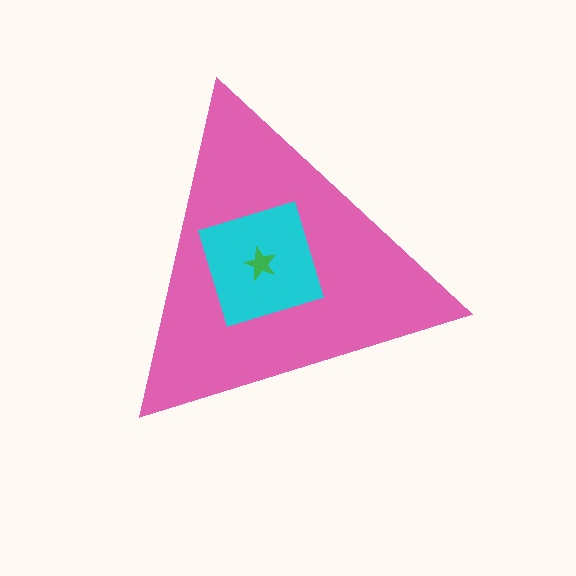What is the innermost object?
The green star.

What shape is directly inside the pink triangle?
The cyan diamond.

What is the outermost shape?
The pink triangle.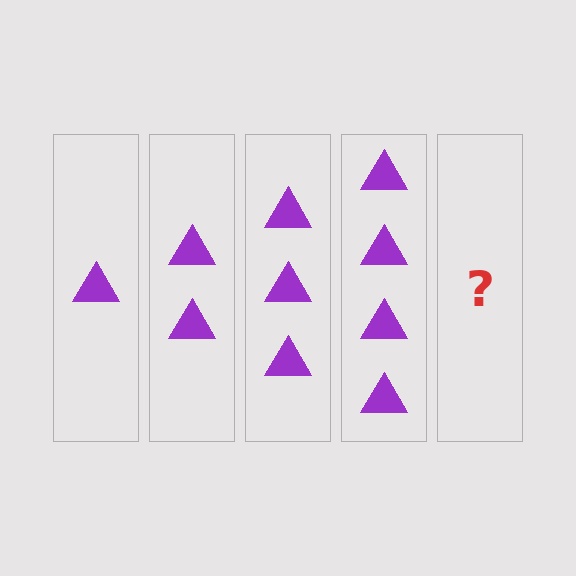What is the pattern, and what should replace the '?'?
The pattern is that each step adds one more triangle. The '?' should be 5 triangles.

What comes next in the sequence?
The next element should be 5 triangles.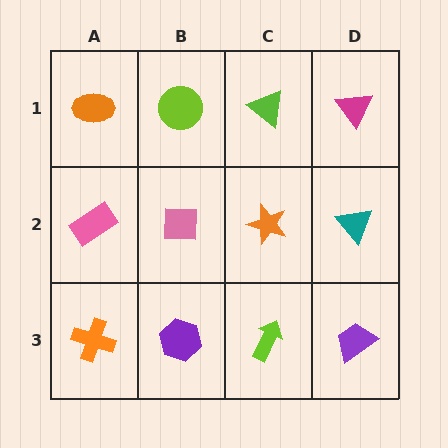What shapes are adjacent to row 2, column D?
A magenta triangle (row 1, column D), a purple trapezoid (row 3, column D), an orange star (row 2, column C).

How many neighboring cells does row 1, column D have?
2.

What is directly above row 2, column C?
A lime triangle.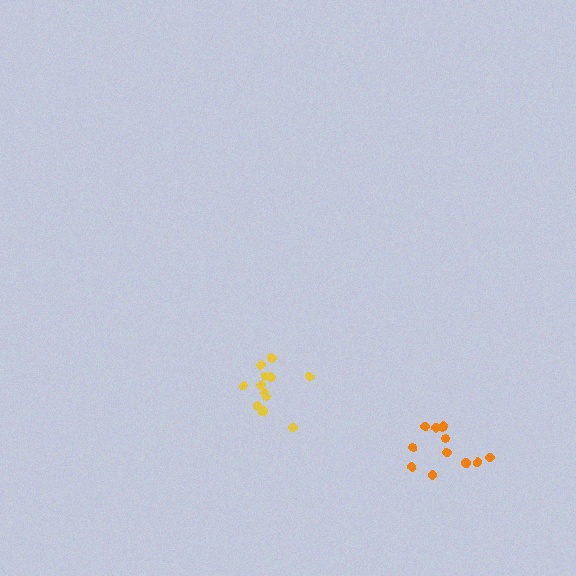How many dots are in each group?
Group 1: 12 dots, Group 2: 12 dots (24 total).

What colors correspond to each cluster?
The clusters are colored: orange, yellow.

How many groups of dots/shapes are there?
There are 2 groups.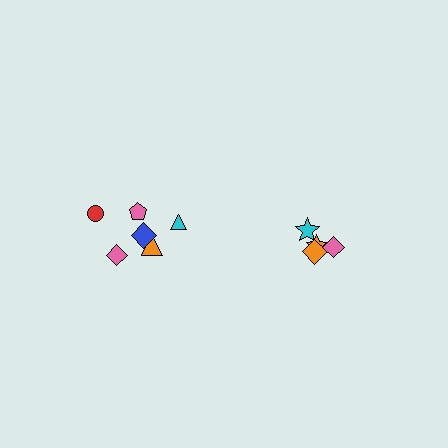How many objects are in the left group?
There are 6 objects.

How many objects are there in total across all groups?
There are 10 objects.